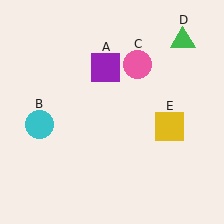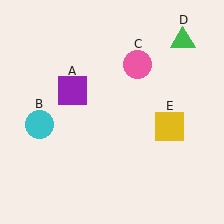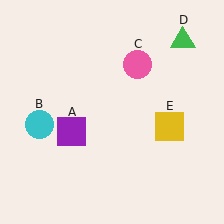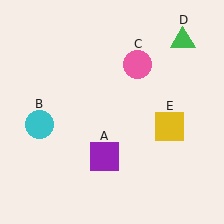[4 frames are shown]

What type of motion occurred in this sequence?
The purple square (object A) rotated counterclockwise around the center of the scene.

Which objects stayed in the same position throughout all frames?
Cyan circle (object B) and pink circle (object C) and green triangle (object D) and yellow square (object E) remained stationary.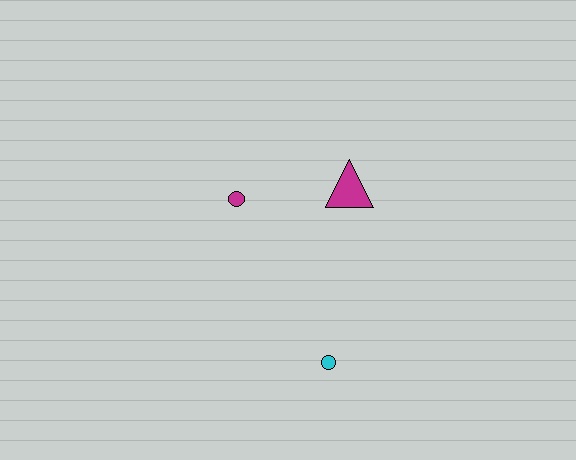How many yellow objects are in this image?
There are no yellow objects.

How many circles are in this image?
There are 2 circles.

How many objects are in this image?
There are 3 objects.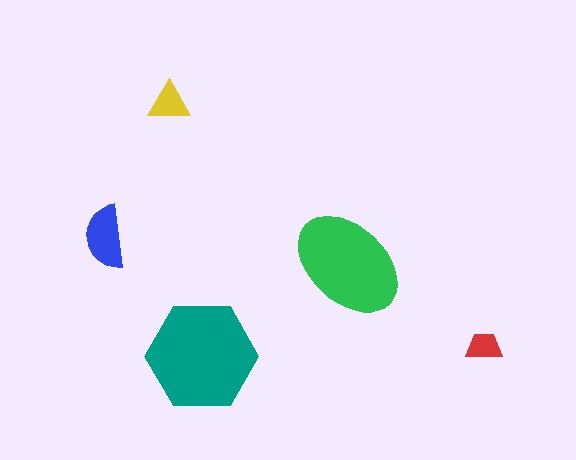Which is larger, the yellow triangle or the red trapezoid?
The yellow triangle.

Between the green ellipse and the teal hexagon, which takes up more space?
The teal hexagon.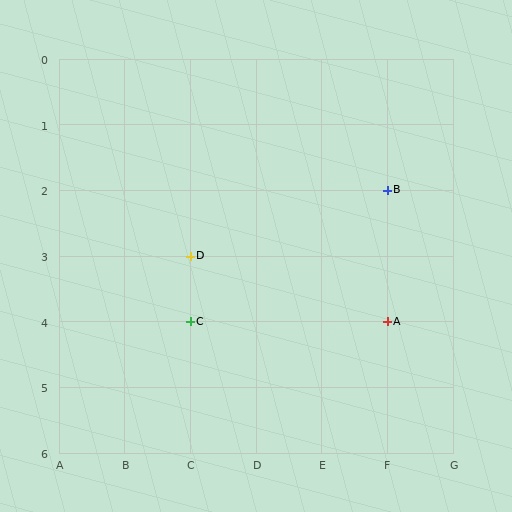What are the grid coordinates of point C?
Point C is at grid coordinates (C, 4).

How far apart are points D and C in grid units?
Points D and C are 1 row apart.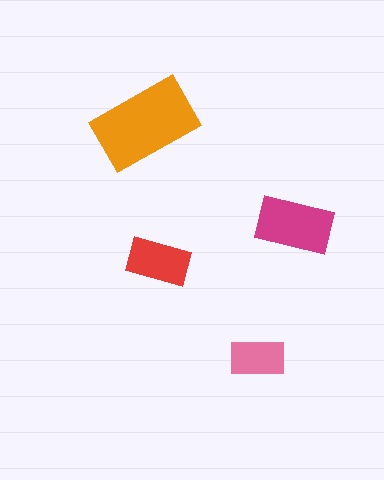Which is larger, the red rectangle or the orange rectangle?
The orange one.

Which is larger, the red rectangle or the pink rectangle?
The red one.